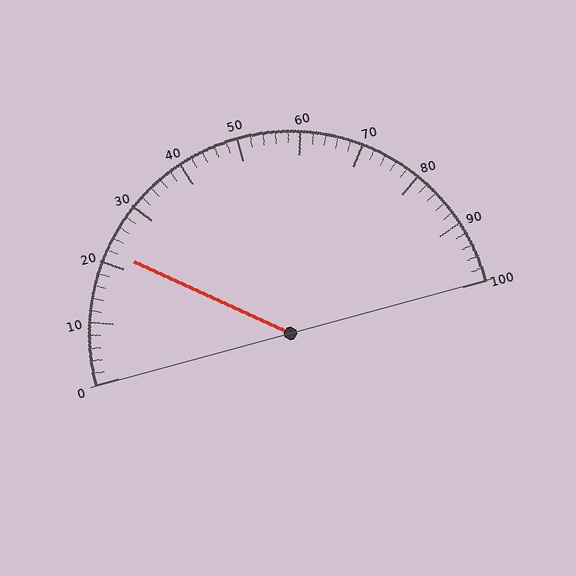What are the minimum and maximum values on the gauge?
The gauge ranges from 0 to 100.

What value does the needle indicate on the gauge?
The needle indicates approximately 22.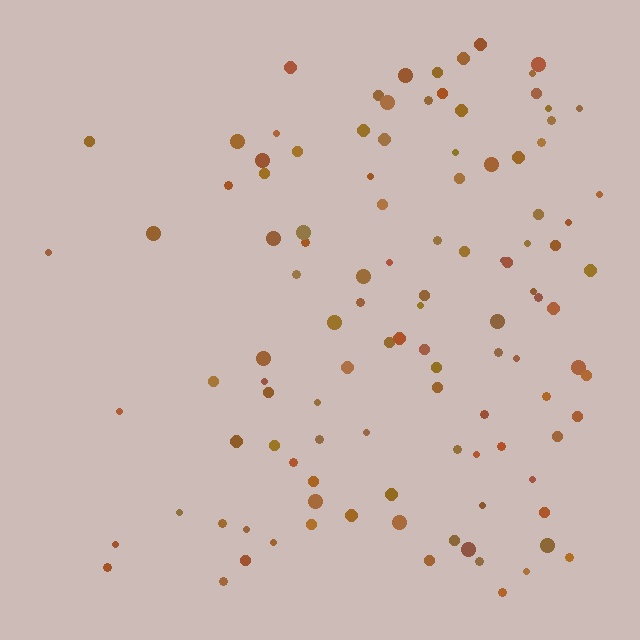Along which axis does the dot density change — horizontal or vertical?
Horizontal.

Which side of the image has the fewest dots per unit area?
The left.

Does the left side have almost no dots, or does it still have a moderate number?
Still a moderate number, just noticeably fewer than the right.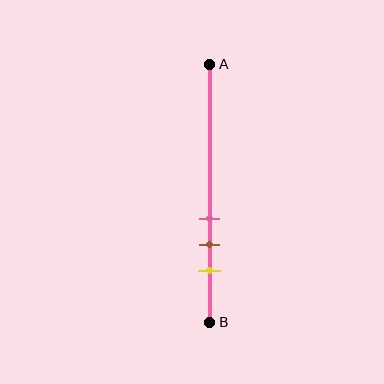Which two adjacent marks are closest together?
The pink and brown marks are the closest adjacent pair.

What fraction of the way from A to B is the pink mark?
The pink mark is approximately 60% (0.6) of the way from A to B.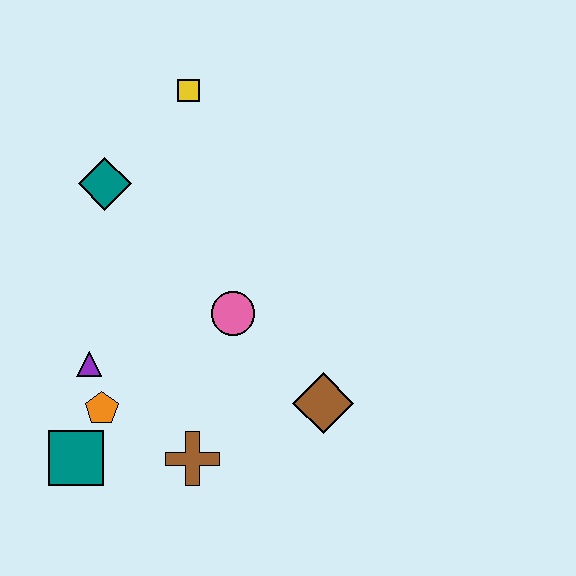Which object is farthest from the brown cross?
The yellow square is farthest from the brown cross.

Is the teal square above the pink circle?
No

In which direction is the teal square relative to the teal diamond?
The teal square is below the teal diamond.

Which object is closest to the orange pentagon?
The purple triangle is closest to the orange pentagon.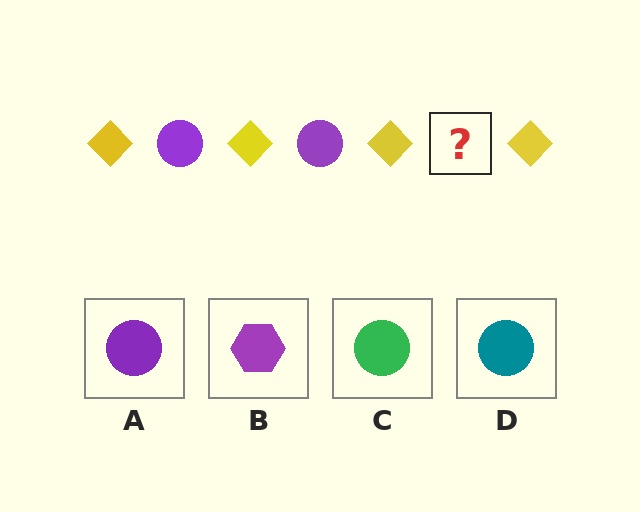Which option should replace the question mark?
Option A.